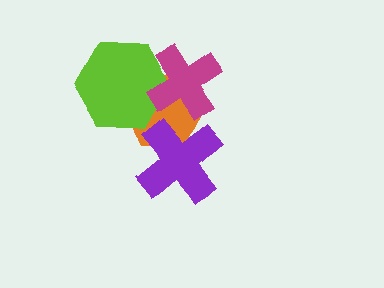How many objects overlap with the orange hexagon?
3 objects overlap with the orange hexagon.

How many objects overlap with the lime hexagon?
2 objects overlap with the lime hexagon.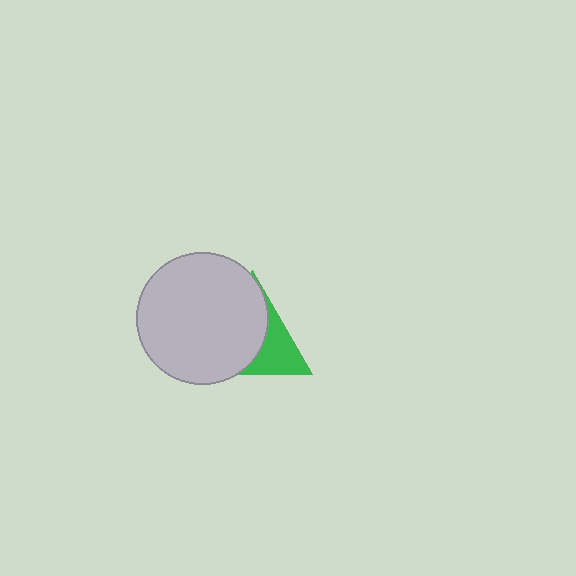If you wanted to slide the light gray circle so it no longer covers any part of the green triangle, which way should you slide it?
Slide it left — that is the most direct way to separate the two shapes.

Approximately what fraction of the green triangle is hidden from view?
Roughly 64% of the green triangle is hidden behind the light gray circle.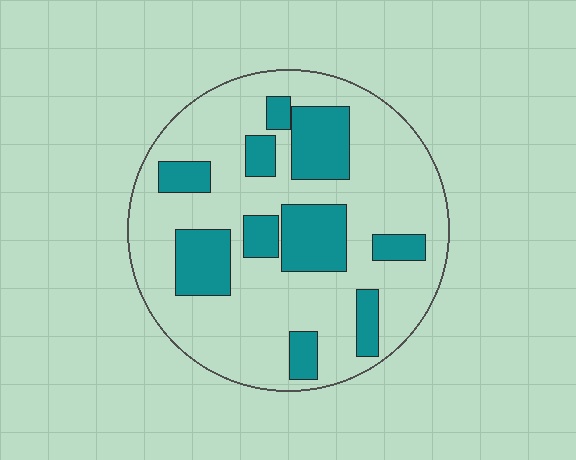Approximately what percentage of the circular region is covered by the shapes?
Approximately 25%.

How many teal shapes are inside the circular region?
10.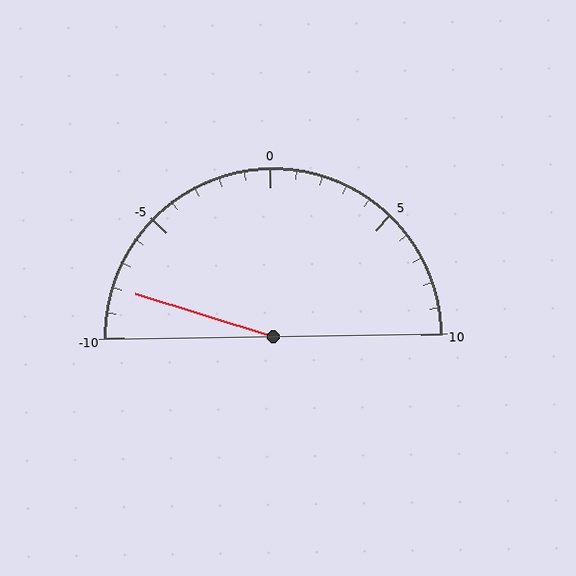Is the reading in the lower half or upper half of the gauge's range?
The reading is in the lower half of the range (-10 to 10).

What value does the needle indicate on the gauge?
The needle indicates approximately -8.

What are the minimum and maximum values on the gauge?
The gauge ranges from -10 to 10.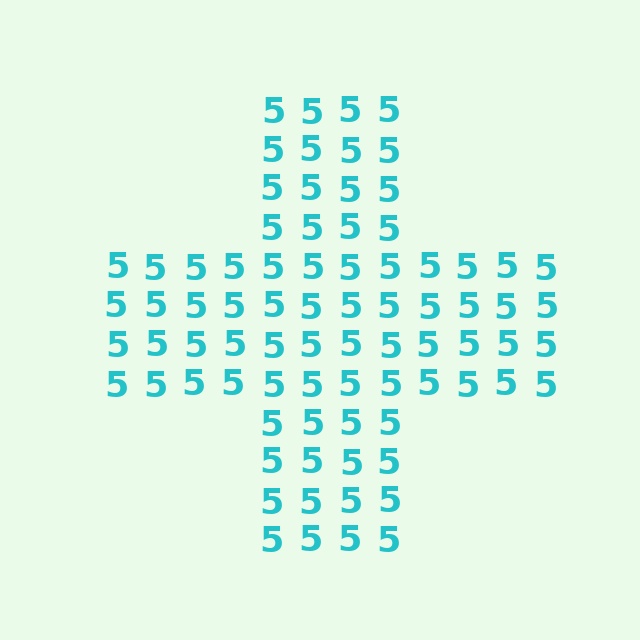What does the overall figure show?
The overall figure shows a cross.